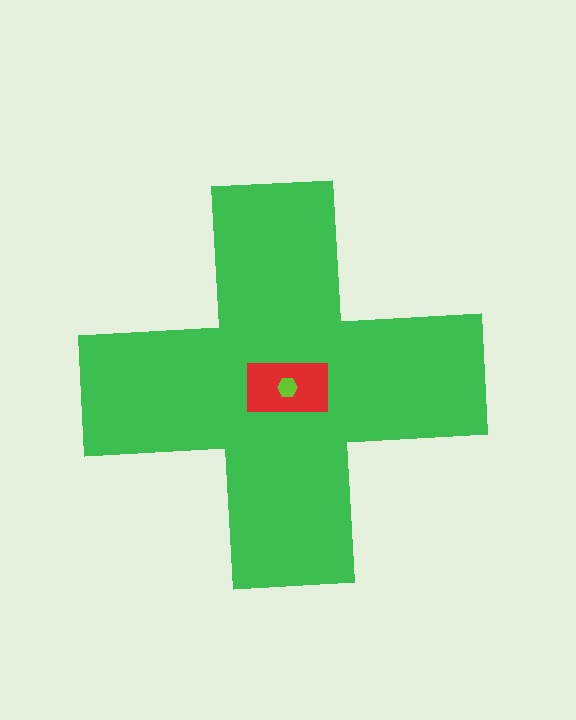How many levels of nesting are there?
3.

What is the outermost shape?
The green cross.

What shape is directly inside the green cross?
The red rectangle.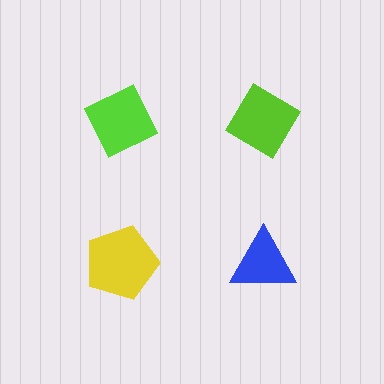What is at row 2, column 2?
A blue triangle.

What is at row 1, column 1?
A lime diamond.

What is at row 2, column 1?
A yellow pentagon.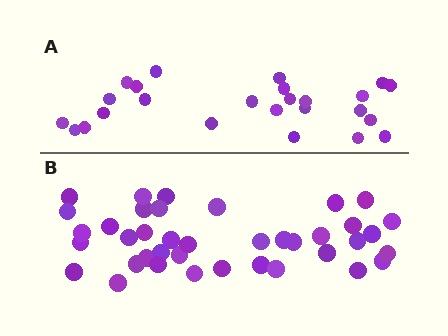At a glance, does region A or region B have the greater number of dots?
Region B (the bottom region) has more dots.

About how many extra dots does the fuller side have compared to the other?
Region B has approximately 15 more dots than region A.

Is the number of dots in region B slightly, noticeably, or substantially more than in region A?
Region B has substantially more. The ratio is roughly 1.6 to 1.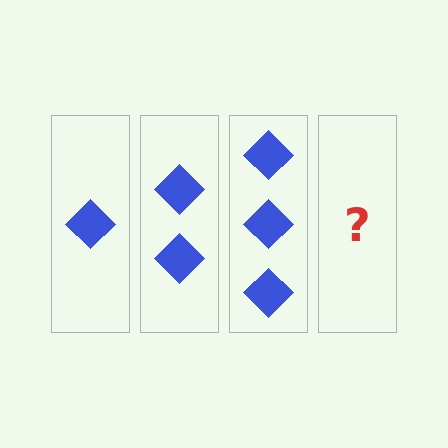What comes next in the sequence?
The next element should be 4 diamonds.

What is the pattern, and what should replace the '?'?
The pattern is that each step adds one more diamond. The '?' should be 4 diamonds.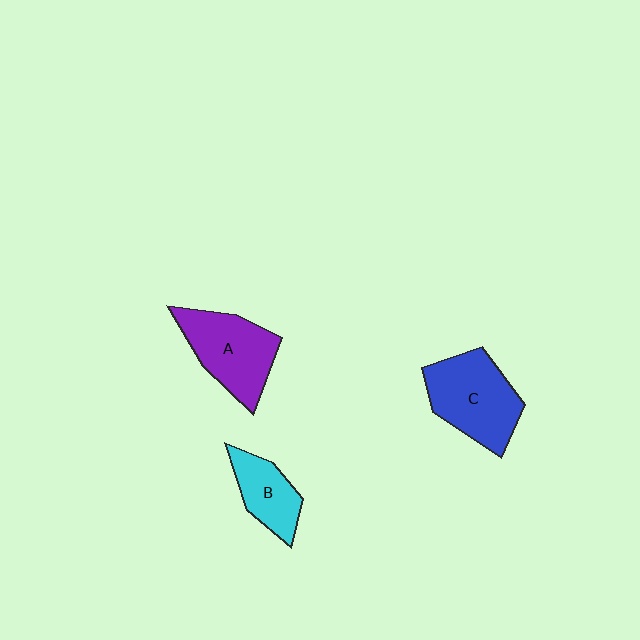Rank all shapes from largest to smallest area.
From largest to smallest: C (blue), A (purple), B (cyan).